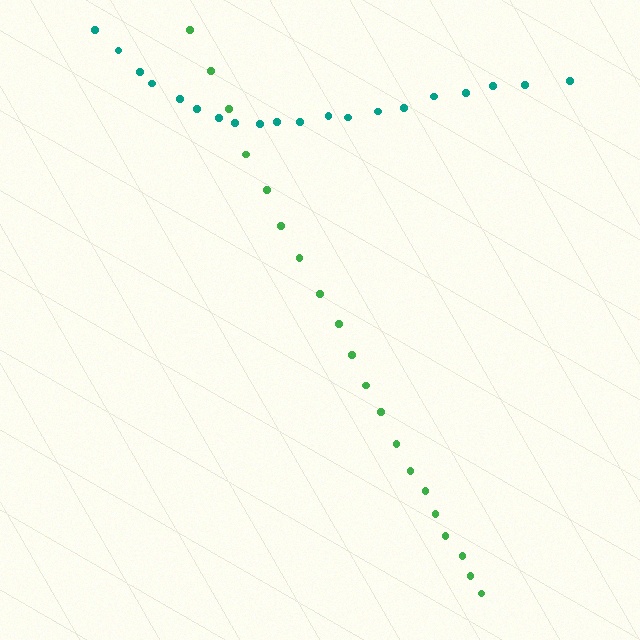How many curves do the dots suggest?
There are 2 distinct paths.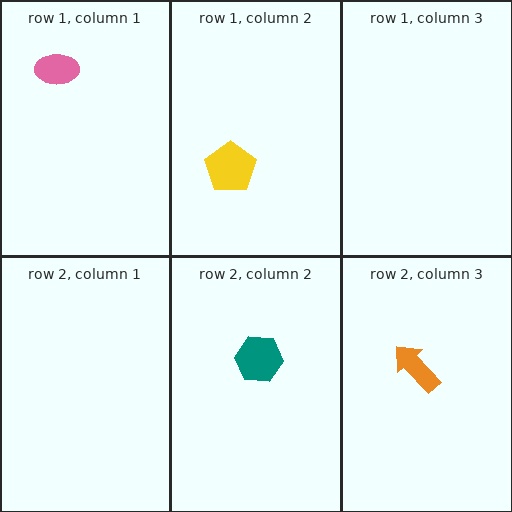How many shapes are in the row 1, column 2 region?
1.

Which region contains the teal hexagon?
The row 2, column 2 region.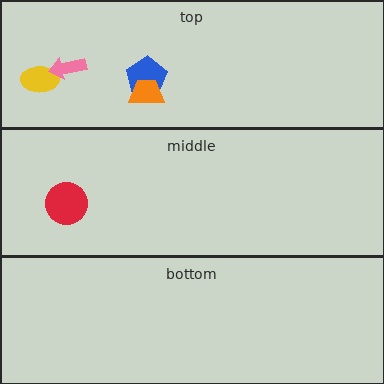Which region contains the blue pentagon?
The top region.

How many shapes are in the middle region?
1.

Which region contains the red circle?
The middle region.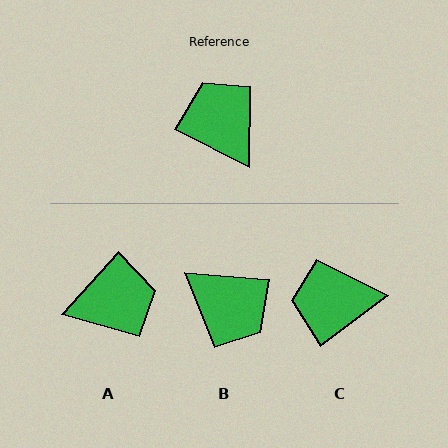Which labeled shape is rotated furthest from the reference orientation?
B, about 158 degrees away.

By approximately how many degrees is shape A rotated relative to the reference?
Approximately 105 degrees clockwise.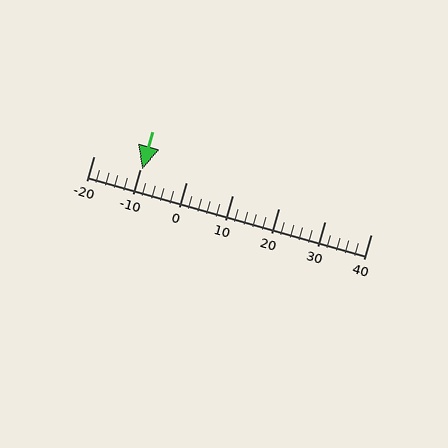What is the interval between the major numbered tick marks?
The major tick marks are spaced 10 units apart.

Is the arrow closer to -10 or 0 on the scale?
The arrow is closer to -10.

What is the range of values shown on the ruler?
The ruler shows values from -20 to 40.